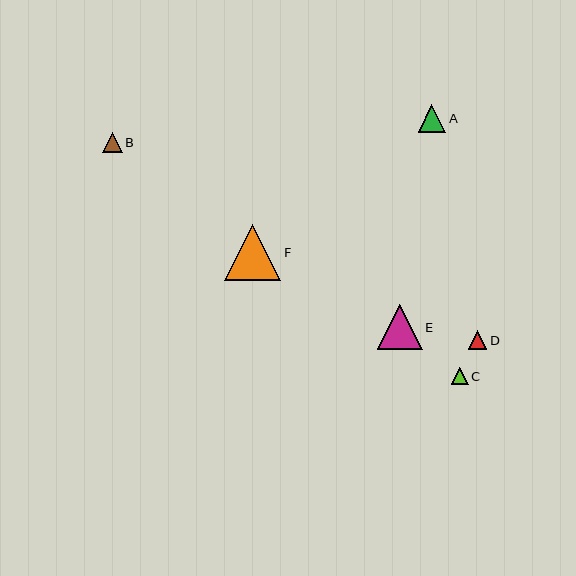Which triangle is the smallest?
Triangle C is the smallest with a size of approximately 17 pixels.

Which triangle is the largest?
Triangle F is the largest with a size of approximately 56 pixels.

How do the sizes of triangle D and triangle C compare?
Triangle D and triangle C are approximately the same size.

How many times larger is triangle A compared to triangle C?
Triangle A is approximately 1.6 times the size of triangle C.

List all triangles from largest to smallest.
From largest to smallest: F, E, A, B, D, C.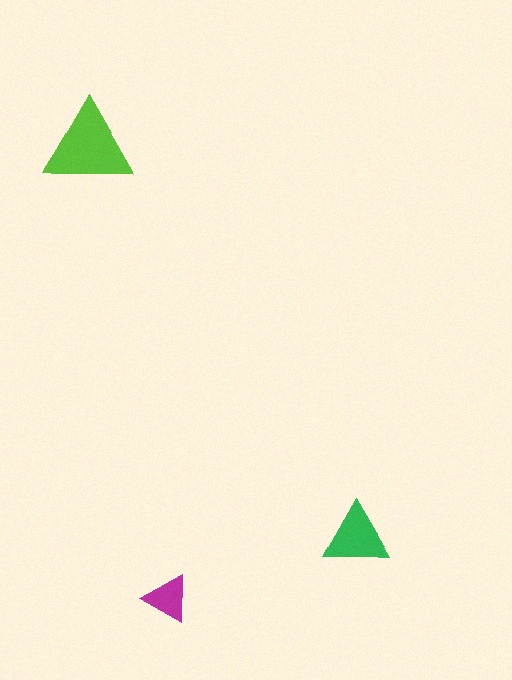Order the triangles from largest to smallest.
the lime one, the green one, the magenta one.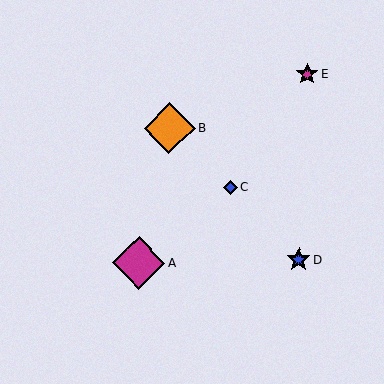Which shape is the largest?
The magenta diamond (labeled A) is the largest.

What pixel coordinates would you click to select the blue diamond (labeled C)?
Click at (230, 187) to select the blue diamond C.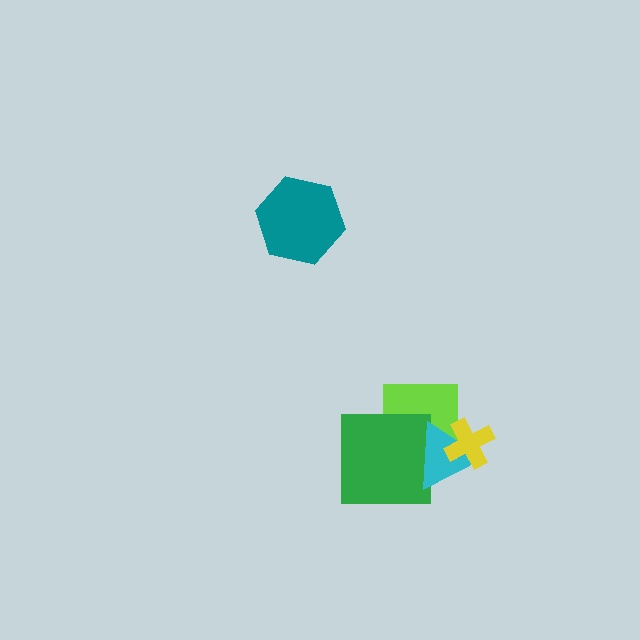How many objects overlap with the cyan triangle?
3 objects overlap with the cyan triangle.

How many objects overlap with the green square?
2 objects overlap with the green square.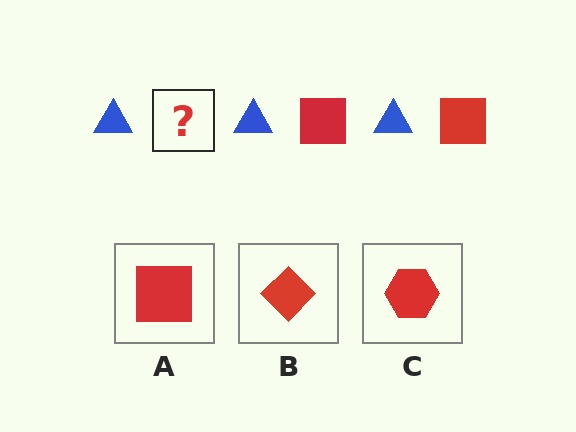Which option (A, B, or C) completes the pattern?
A.